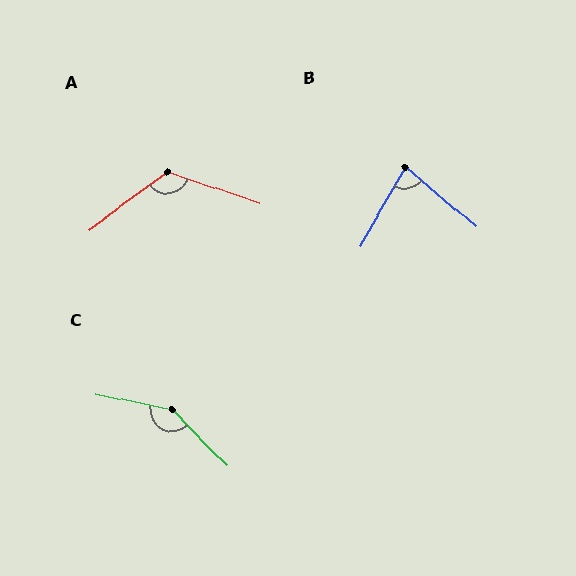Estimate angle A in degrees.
Approximately 125 degrees.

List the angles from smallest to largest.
B (80°), A (125°), C (145°).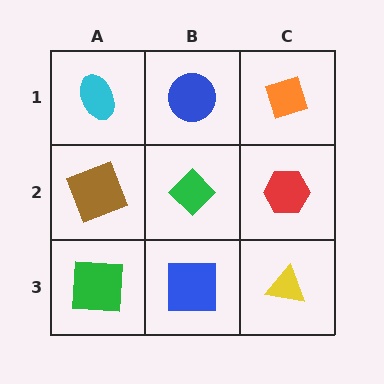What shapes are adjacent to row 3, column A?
A brown square (row 2, column A), a blue square (row 3, column B).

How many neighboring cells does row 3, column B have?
3.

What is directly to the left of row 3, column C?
A blue square.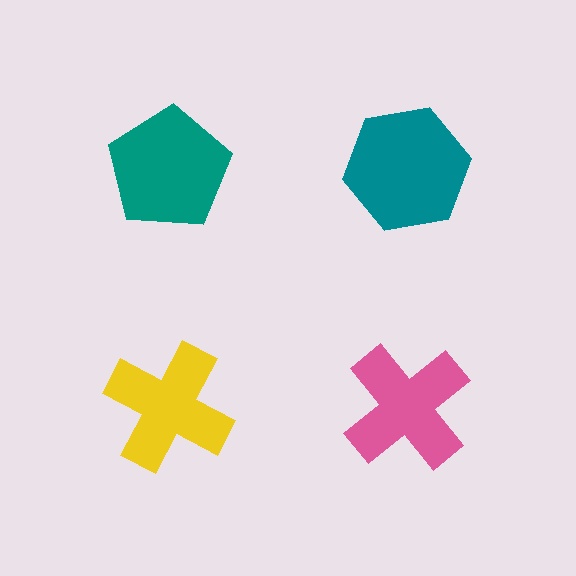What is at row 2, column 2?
A pink cross.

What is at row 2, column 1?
A yellow cross.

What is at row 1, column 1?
A teal pentagon.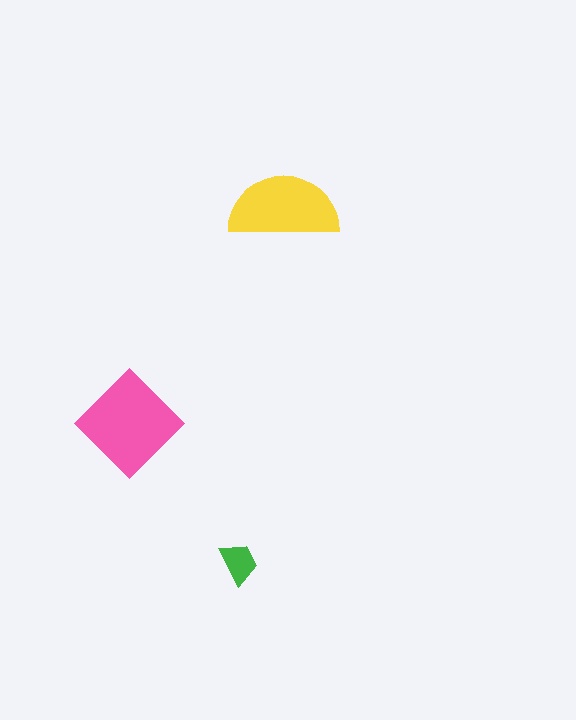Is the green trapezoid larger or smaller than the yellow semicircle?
Smaller.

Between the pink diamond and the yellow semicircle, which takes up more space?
The pink diamond.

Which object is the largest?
The pink diamond.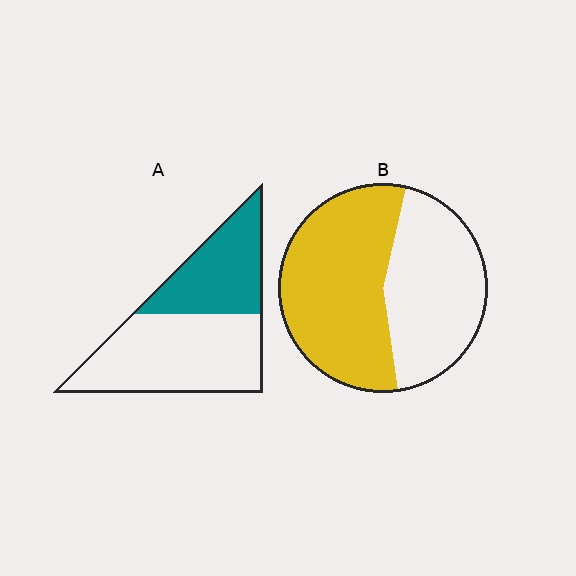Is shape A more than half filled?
No.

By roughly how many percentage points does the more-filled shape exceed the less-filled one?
By roughly 15 percentage points (B over A).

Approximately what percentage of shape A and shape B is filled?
A is approximately 40% and B is approximately 55%.